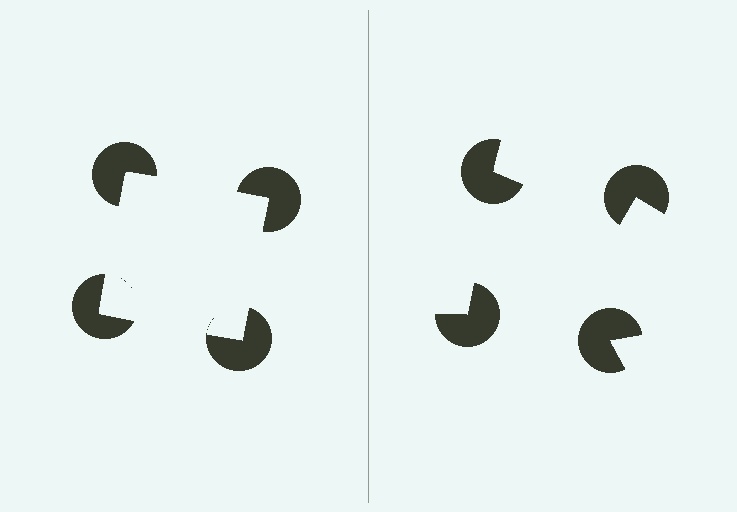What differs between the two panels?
The pac-man discs are positioned identically on both sides; only the wedge orientations differ. On the left they align to a square; on the right they are misaligned.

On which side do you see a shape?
An illusory square appears on the left side. On the right side the wedge cuts are rotated, so no coherent shape forms.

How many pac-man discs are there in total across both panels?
8 — 4 on each side.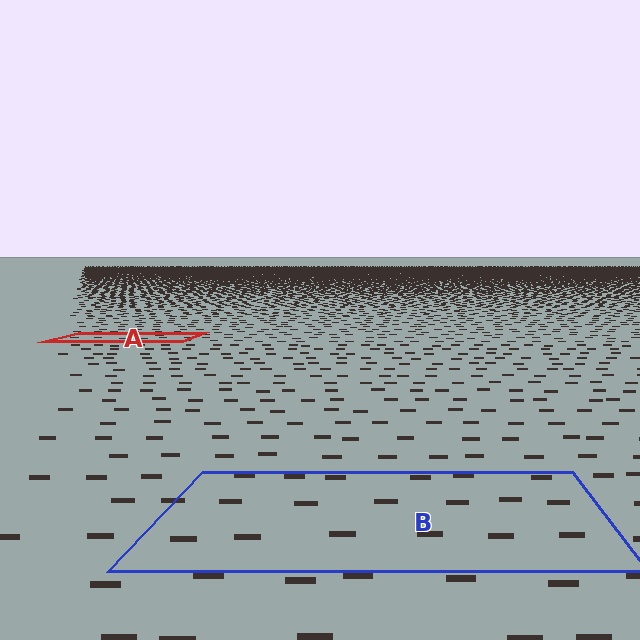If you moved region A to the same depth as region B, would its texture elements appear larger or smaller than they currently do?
They would appear larger. At a closer depth, the same texture elements are projected at a bigger on-screen size.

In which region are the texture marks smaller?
The texture marks are smaller in region A, because it is farther away.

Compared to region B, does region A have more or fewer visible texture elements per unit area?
Region A has more texture elements per unit area — they are packed more densely because it is farther away.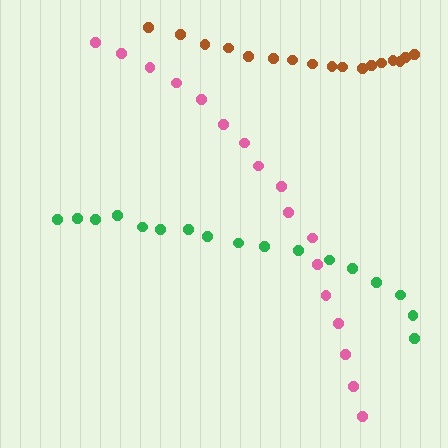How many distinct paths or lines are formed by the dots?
There are 3 distinct paths.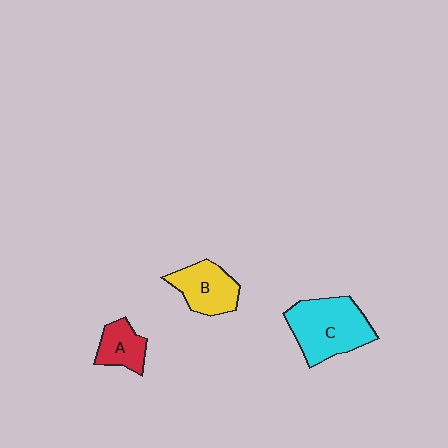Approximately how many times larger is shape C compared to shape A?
Approximately 2.2 times.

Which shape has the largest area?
Shape C (cyan).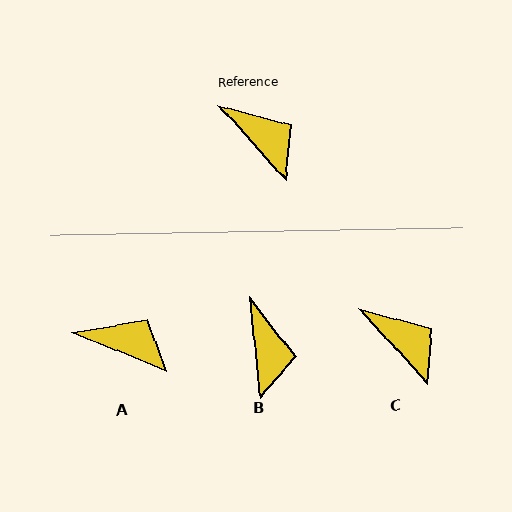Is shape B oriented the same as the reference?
No, it is off by about 37 degrees.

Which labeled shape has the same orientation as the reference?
C.